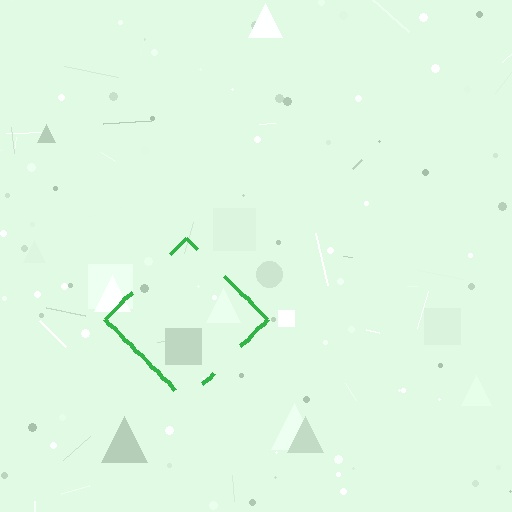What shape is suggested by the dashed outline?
The dashed outline suggests a diamond.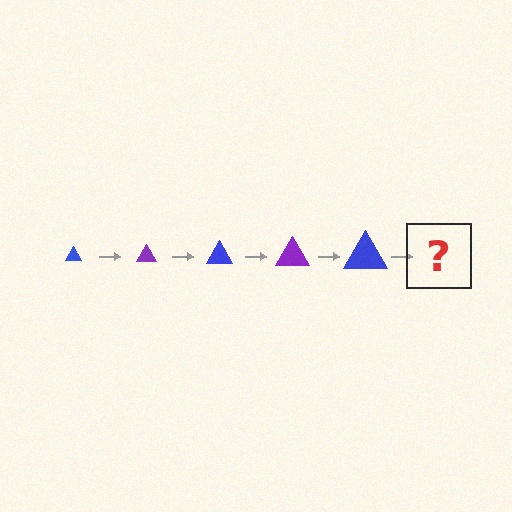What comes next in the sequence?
The next element should be a purple triangle, larger than the previous one.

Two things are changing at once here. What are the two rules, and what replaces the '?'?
The two rules are that the triangle grows larger each step and the color cycles through blue and purple. The '?' should be a purple triangle, larger than the previous one.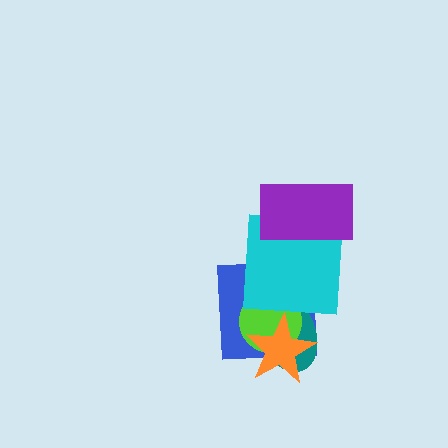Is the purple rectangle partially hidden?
No, no other shape covers it.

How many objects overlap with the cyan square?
4 objects overlap with the cyan square.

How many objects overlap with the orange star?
3 objects overlap with the orange star.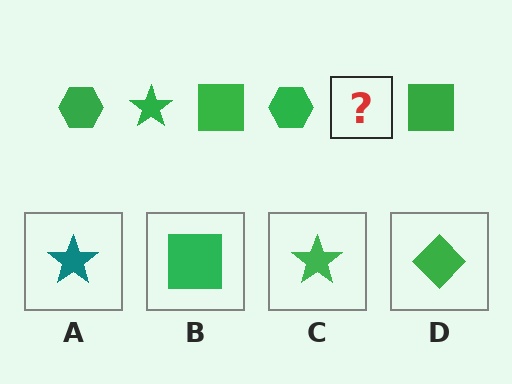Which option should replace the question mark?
Option C.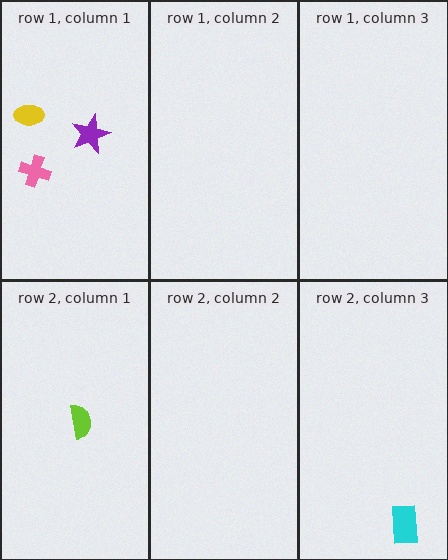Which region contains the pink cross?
The row 1, column 1 region.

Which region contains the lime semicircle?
The row 2, column 1 region.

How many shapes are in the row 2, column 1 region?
1.